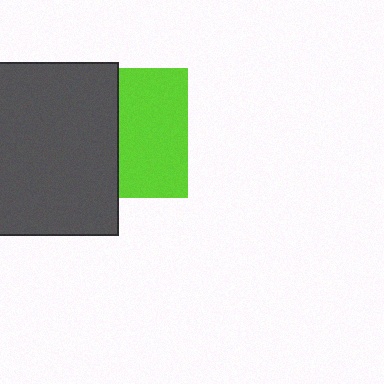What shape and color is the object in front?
The object in front is a dark gray square.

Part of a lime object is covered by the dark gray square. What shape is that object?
It is a square.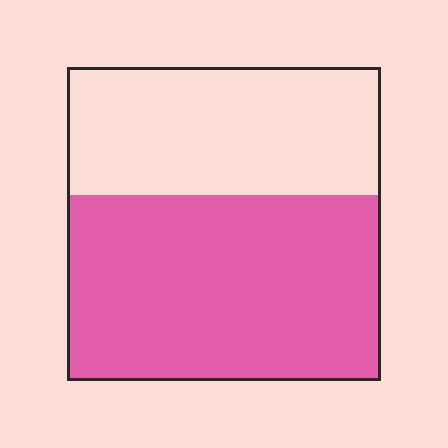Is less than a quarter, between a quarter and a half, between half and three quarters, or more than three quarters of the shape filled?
Between half and three quarters.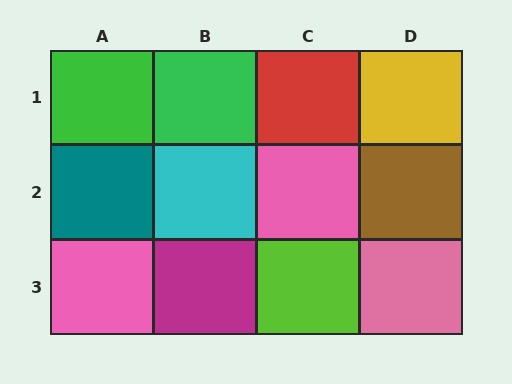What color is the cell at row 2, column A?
Teal.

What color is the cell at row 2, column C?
Pink.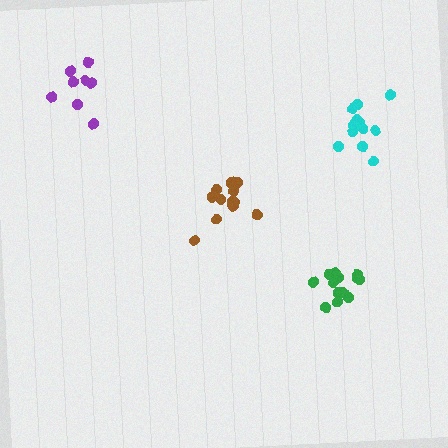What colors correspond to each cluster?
The clusters are colored: purple, cyan, green, brown.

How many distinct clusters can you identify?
There are 4 distinct clusters.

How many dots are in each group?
Group 1: 8 dots, Group 2: 12 dots, Group 3: 13 dots, Group 4: 14 dots (47 total).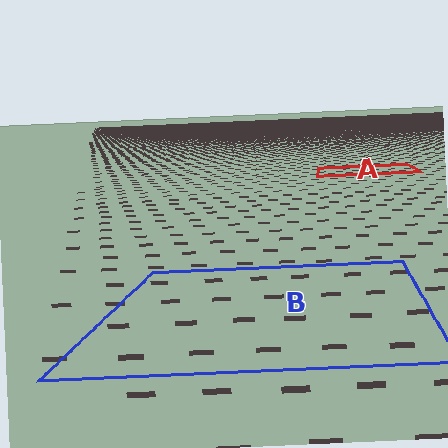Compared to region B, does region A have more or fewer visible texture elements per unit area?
Region A has more texture elements per unit area — they are packed more densely because it is farther away.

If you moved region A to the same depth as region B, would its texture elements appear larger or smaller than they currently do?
They would appear larger. At a closer depth, the same texture elements are projected at a bigger on-screen size.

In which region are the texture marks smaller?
The texture marks are smaller in region A, because it is farther away.